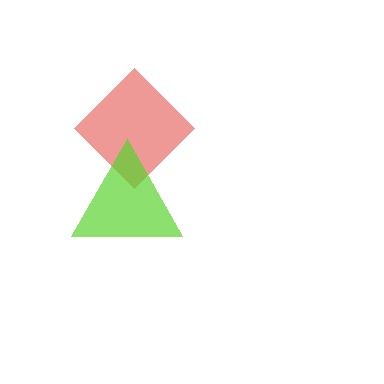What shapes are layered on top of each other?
The layered shapes are: a red diamond, a lime triangle.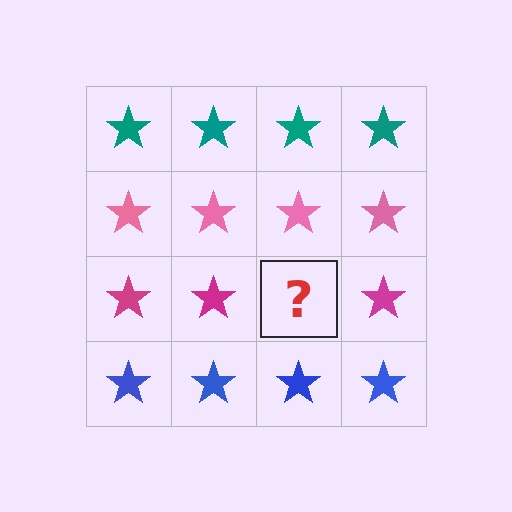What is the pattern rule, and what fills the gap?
The rule is that each row has a consistent color. The gap should be filled with a magenta star.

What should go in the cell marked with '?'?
The missing cell should contain a magenta star.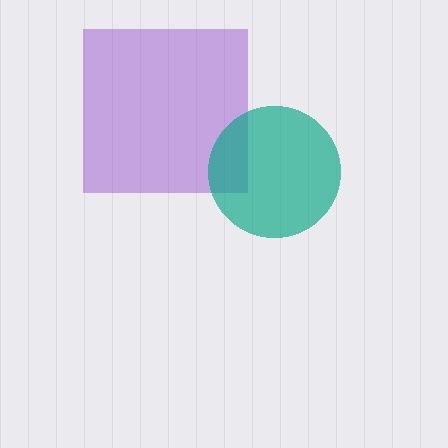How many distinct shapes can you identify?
There are 2 distinct shapes: a purple square, a teal circle.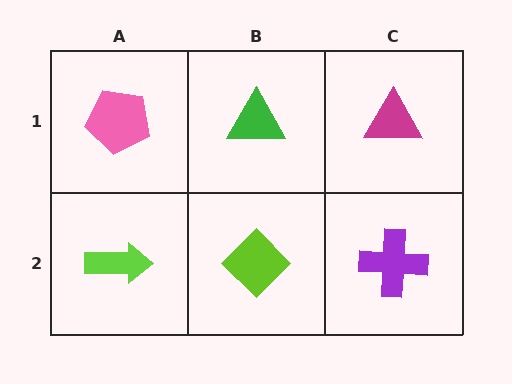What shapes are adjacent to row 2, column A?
A pink pentagon (row 1, column A), a lime diamond (row 2, column B).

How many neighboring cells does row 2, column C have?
2.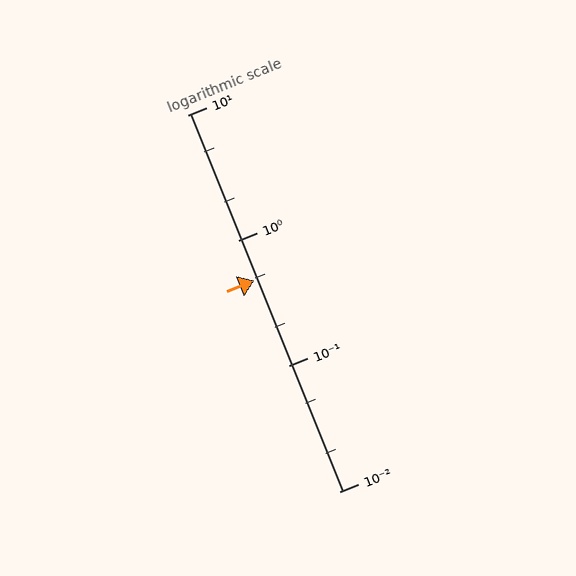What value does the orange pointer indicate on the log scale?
The pointer indicates approximately 0.48.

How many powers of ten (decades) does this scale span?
The scale spans 3 decades, from 0.01 to 10.